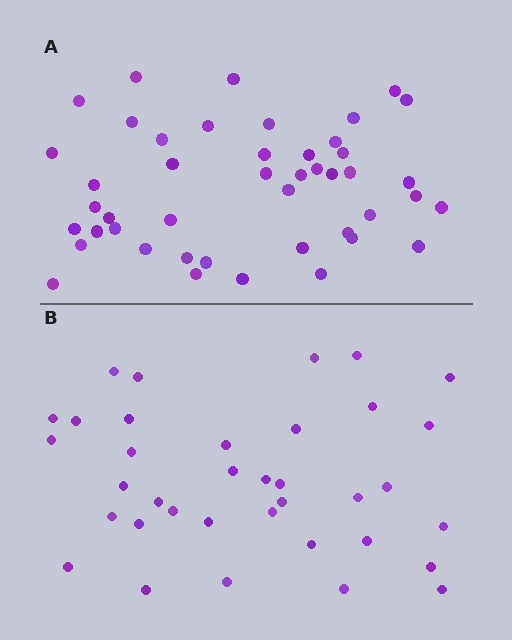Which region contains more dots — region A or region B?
Region A (the top region) has more dots.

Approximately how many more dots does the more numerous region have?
Region A has roughly 8 or so more dots than region B.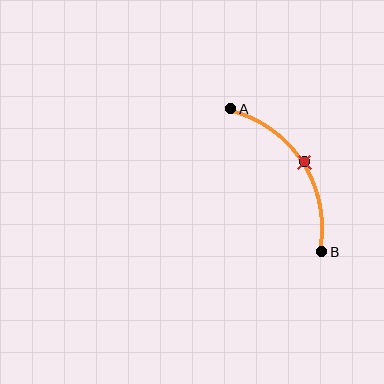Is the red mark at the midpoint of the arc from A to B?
Yes. The red mark lies on the arc at equal arc-length from both A and B — it is the arc midpoint.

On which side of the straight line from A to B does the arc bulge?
The arc bulges to the right of the straight line connecting A and B.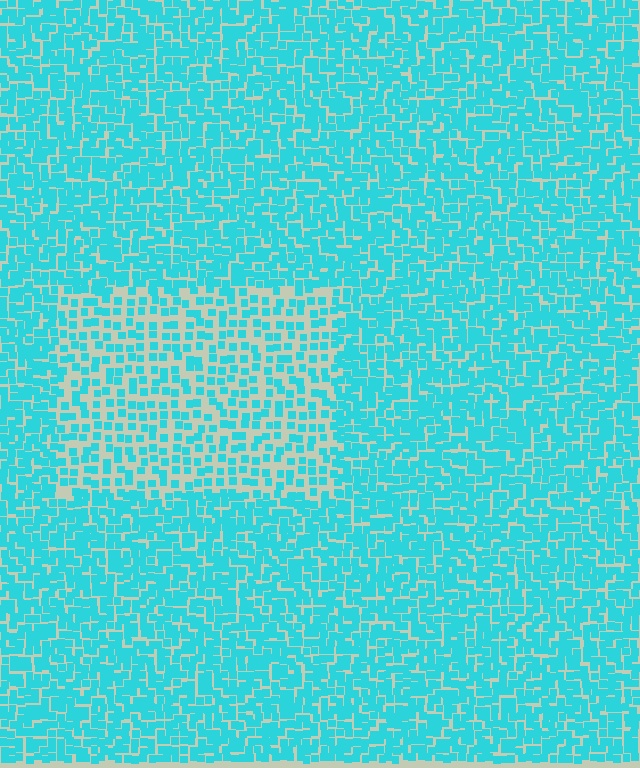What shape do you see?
I see a rectangle.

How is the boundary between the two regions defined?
The boundary is defined by a change in element density (approximately 1.9x ratio). All elements are the same color, size, and shape.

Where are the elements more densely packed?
The elements are more densely packed outside the rectangle boundary.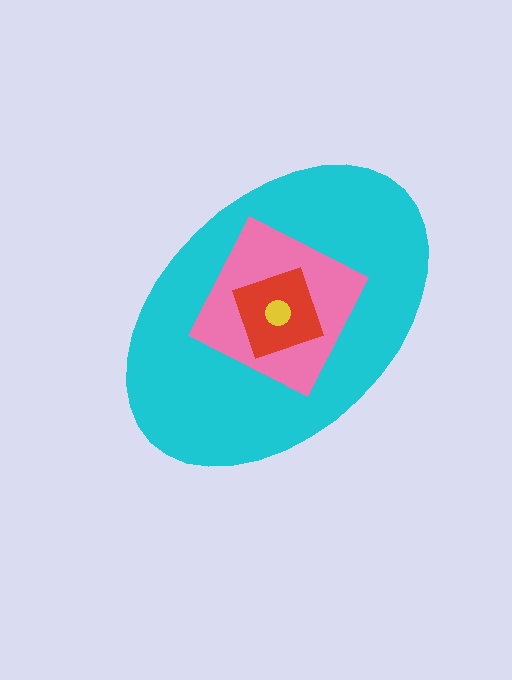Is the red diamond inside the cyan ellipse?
Yes.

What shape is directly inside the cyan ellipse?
The pink square.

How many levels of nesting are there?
4.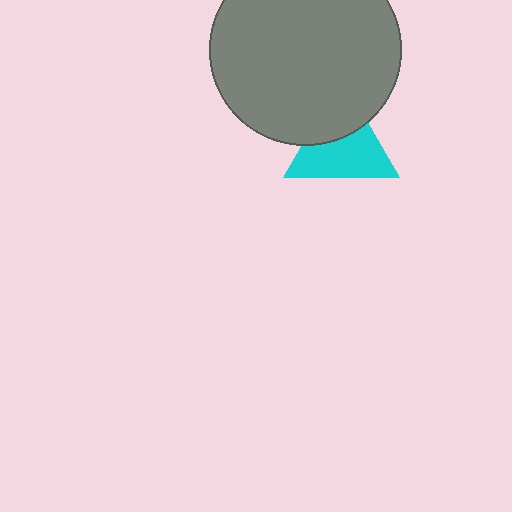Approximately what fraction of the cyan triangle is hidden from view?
Roughly 37% of the cyan triangle is hidden behind the gray circle.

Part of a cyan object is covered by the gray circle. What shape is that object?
It is a triangle.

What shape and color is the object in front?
The object in front is a gray circle.